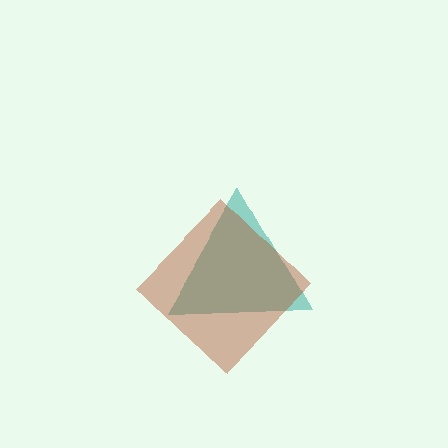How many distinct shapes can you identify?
There are 2 distinct shapes: a teal triangle, a brown diamond.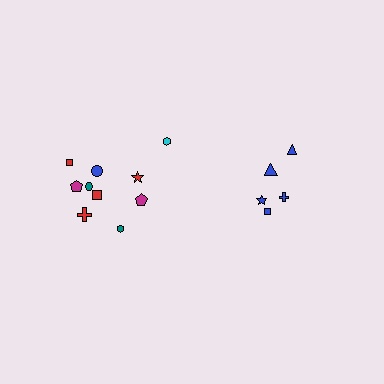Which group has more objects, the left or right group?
The left group.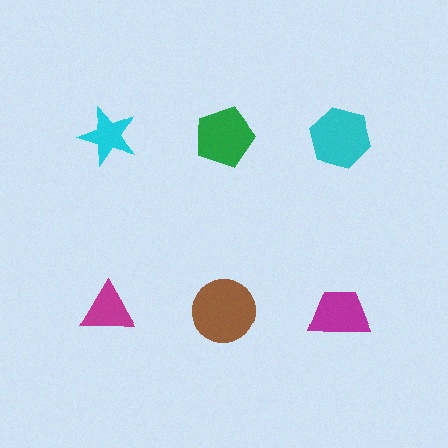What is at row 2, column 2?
A brown circle.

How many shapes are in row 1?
3 shapes.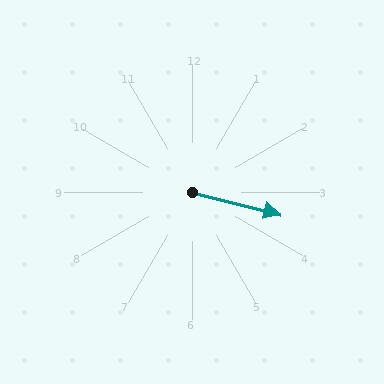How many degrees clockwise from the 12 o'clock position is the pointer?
Approximately 104 degrees.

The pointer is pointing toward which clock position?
Roughly 3 o'clock.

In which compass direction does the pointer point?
East.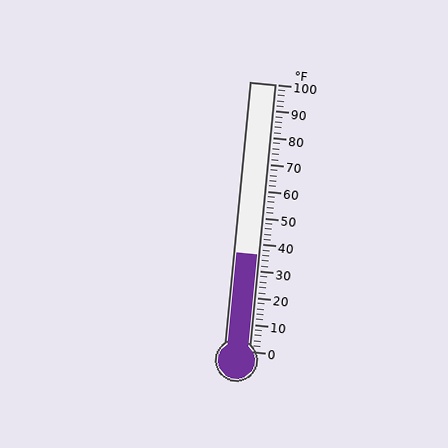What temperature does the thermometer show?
The thermometer shows approximately 36°F.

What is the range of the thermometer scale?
The thermometer scale ranges from 0°F to 100°F.